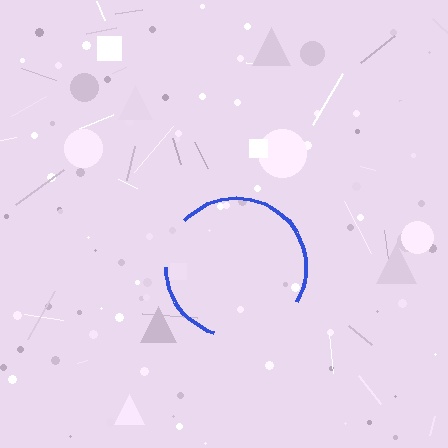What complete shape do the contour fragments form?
The contour fragments form a circle.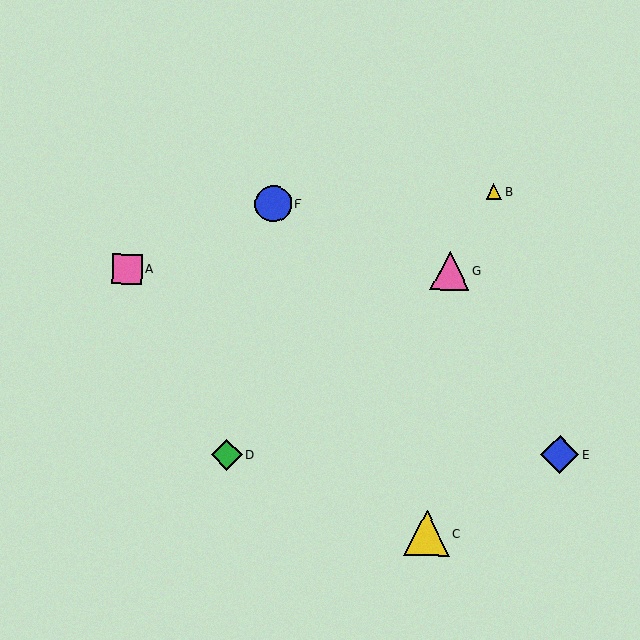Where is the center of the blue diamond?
The center of the blue diamond is at (560, 455).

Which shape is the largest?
The yellow triangle (labeled C) is the largest.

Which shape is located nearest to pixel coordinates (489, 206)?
The yellow triangle (labeled B) at (493, 192) is nearest to that location.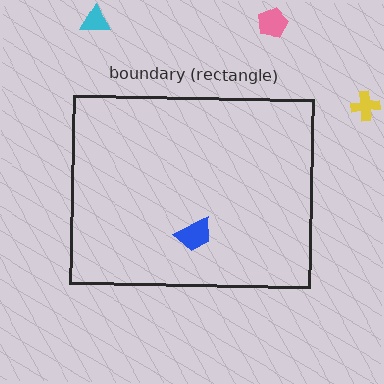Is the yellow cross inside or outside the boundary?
Outside.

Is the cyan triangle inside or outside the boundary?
Outside.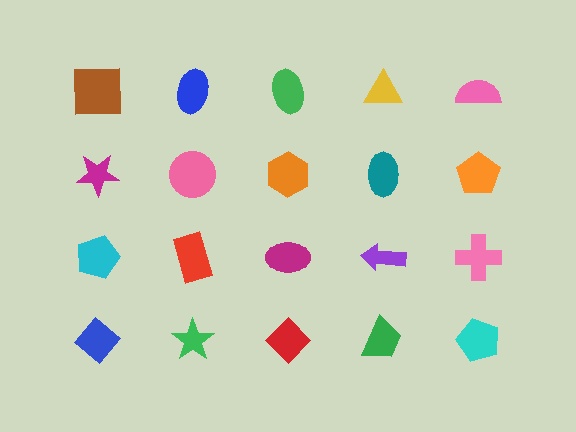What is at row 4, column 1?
A blue diamond.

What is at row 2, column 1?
A magenta star.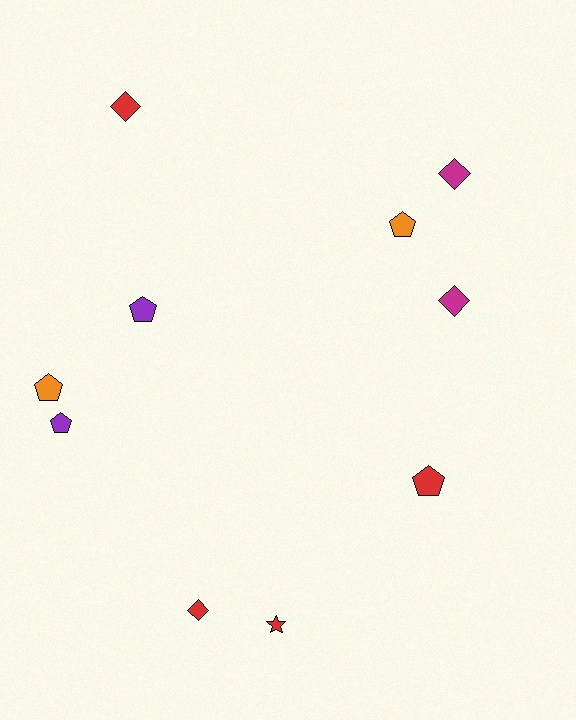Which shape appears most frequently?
Pentagon, with 5 objects.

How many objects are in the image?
There are 10 objects.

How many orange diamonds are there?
There are no orange diamonds.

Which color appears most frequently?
Red, with 4 objects.